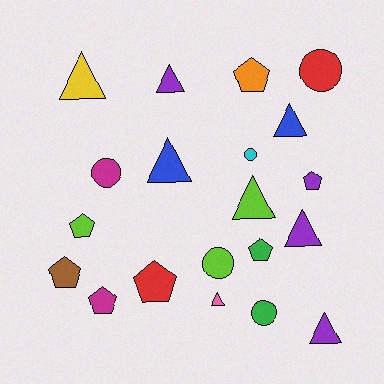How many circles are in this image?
There are 5 circles.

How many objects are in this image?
There are 20 objects.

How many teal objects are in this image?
There are no teal objects.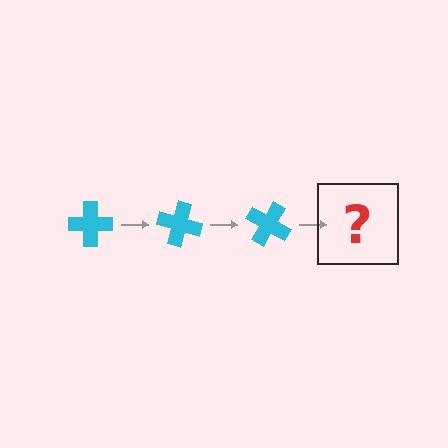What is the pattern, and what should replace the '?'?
The pattern is that the cross rotates 15 degrees each step. The '?' should be a cyan cross rotated 45 degrees.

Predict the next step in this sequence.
The next step is a cyan cross rotated 45 degrees.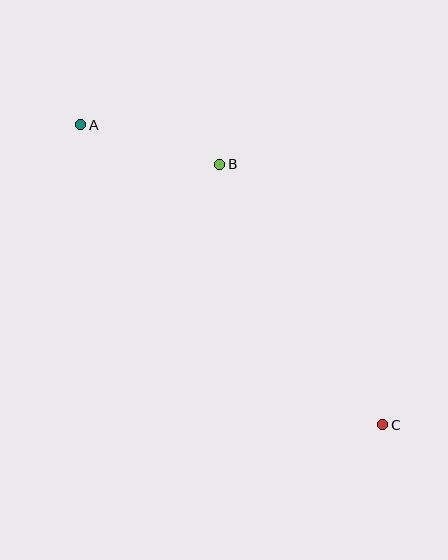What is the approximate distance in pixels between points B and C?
The distance between B and C is approximately 307 pixels.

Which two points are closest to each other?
Points A and B are closest to each other.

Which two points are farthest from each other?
Points A and C are farthest from each other.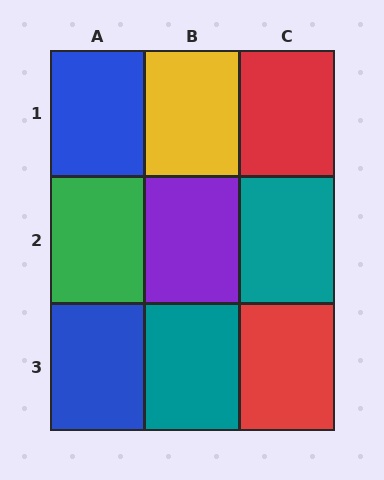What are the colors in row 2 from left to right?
Green, purple, teal.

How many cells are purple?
1 cell is purple.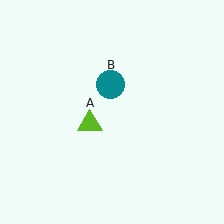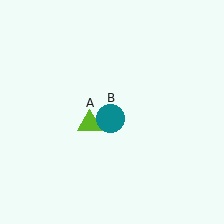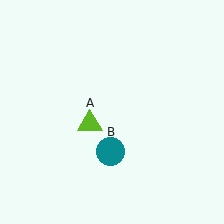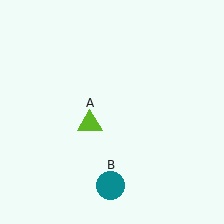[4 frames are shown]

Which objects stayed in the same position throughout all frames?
Lime triangle (object A) remained stationary.